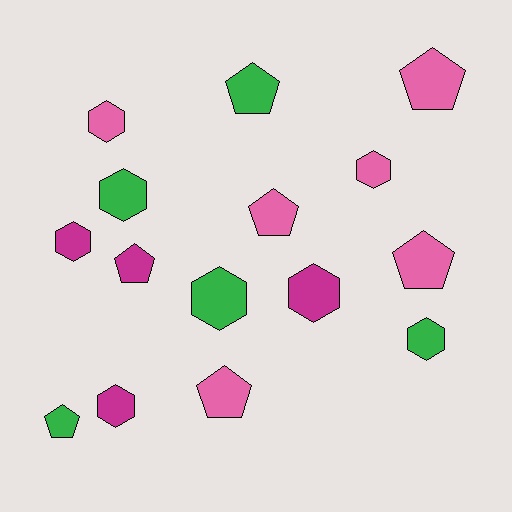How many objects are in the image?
There are 15 objects.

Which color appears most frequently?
Pink, with 6 objects.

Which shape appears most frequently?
Hexagon, with 8 objects.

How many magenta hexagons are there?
There are 3 magenta hexagons.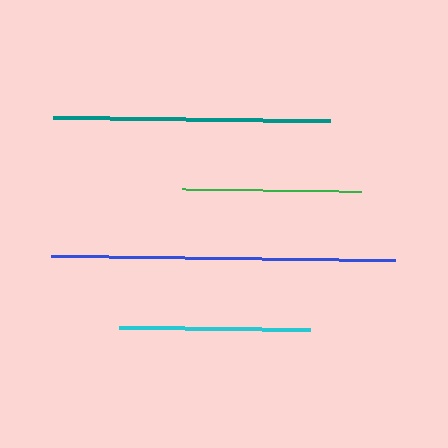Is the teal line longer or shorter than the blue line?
The blue line is longer than the teal line.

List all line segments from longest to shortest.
From longest to shortest: blue, teal, cyan, green.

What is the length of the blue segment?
The blue segment is approximately 344 pixels long.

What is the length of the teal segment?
The teal segment is approximately 276 pixels long.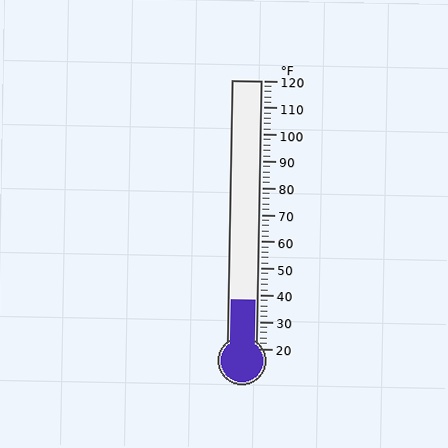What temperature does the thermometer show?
The thermometer shows approximately 38°F.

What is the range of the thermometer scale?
The thermometer scale ranges from 20°F to 120°F.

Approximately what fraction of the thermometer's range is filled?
The thermometer is filled to approximately 20% of its range.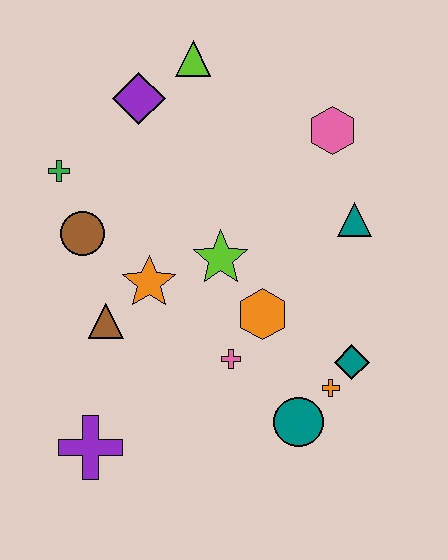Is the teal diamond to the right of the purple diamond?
Yes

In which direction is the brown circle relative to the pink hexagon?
The brown circle is to the left of the pink hexagon.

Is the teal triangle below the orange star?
No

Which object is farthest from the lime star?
The purple cross is farthest from the lime star.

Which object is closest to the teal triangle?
The pink hexagon is closest to the teal triangle.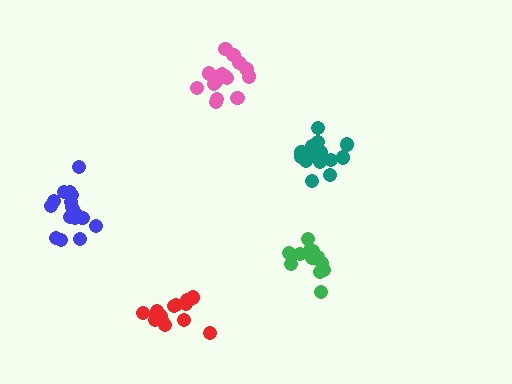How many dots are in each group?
Group 1: 14 dots, Group 2: 17 dots, Group 3: 15 dots, Group 4: 16 dots, Group 5: 13 dots (75 total).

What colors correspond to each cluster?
The clusters are colored: red, blue, teal, pink, green.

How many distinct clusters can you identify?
There are 5 distinct clusters.